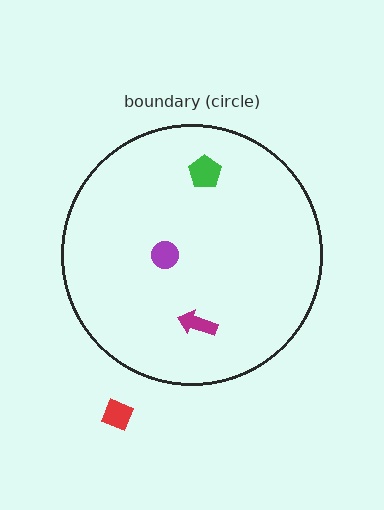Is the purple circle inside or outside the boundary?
Inside.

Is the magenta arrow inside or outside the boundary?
Inside.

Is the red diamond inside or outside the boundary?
Outside.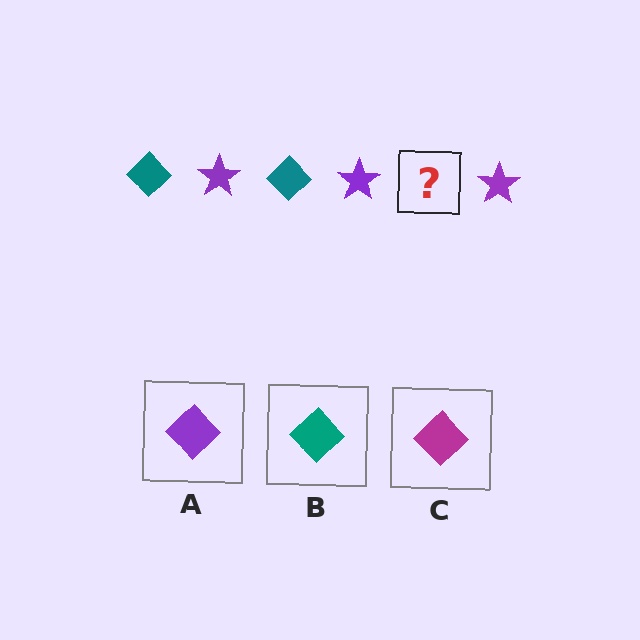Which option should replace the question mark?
Option B.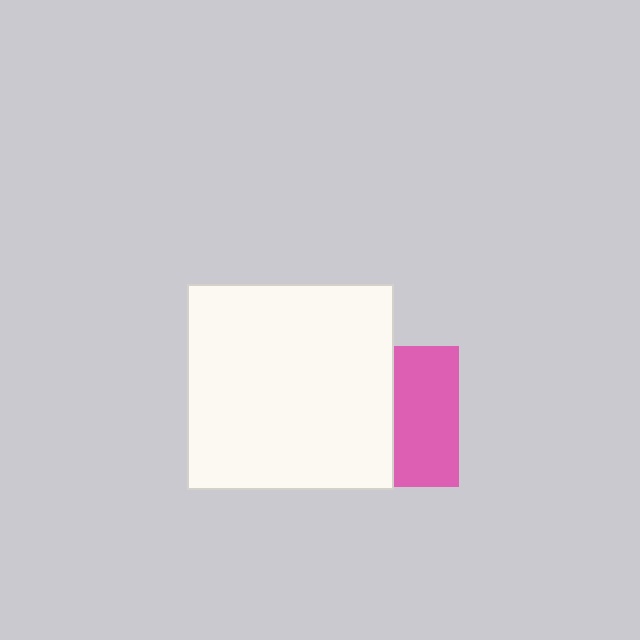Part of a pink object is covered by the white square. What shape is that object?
It is a square.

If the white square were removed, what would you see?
You would see the complete pink square.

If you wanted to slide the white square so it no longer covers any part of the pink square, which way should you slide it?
Slide it left — that is the most direct way to separate the two shapes.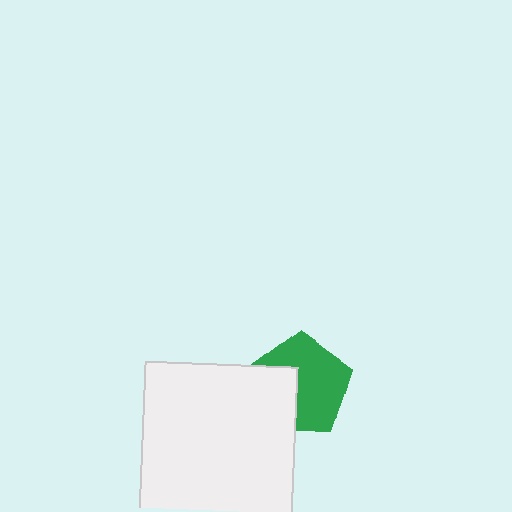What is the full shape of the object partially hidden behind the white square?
The partially hidden object is a green pentagon.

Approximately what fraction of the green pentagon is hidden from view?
Roughly 36% of the green pentagon is hidden behind the white square.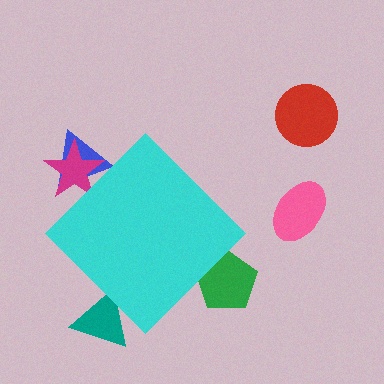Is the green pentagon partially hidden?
Yes, the green pentagon is partially hidden behind the cyan diamond.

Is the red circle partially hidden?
No, the red circle is fully visible.